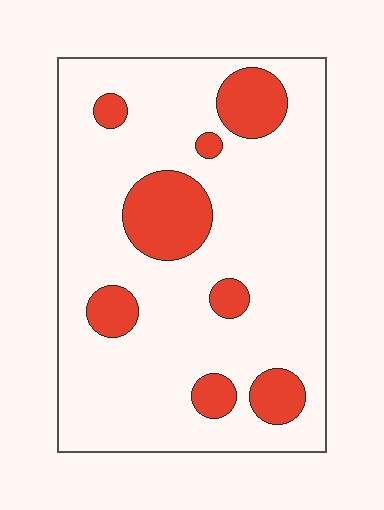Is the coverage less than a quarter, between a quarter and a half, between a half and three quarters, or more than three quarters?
Less than a quarter.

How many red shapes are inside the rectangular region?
8.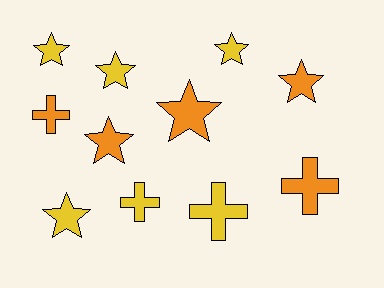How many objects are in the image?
There are 11 objects.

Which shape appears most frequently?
Star, with 7 objects.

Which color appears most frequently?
Yellow, with 6 objects.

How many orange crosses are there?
There are 2 orange crosses.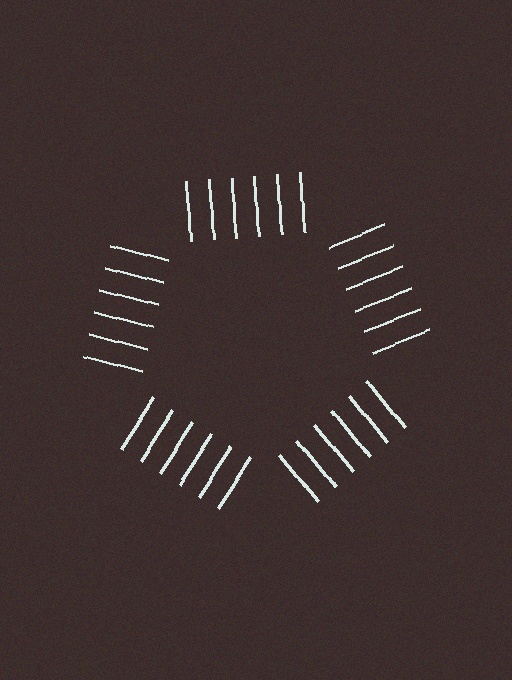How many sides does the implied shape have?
5 sides — the line-ends trace a pentagon.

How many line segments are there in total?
30 — 6 along each of the 5 edges.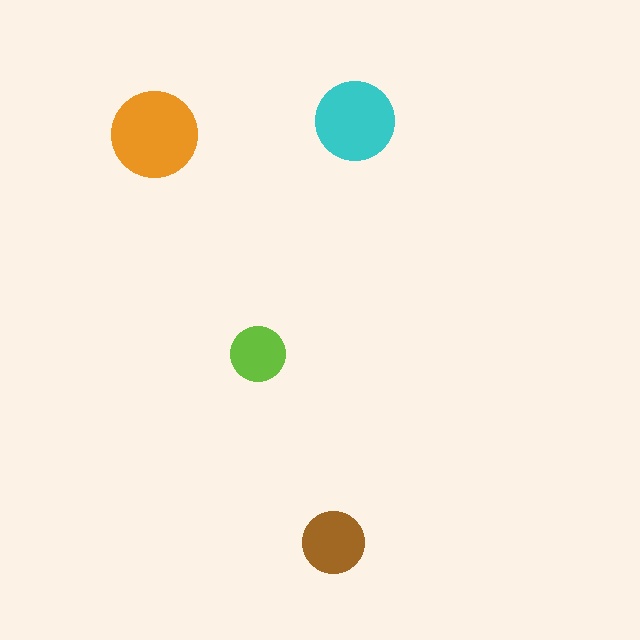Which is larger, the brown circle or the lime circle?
The brown one.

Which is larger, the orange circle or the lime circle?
The orange one.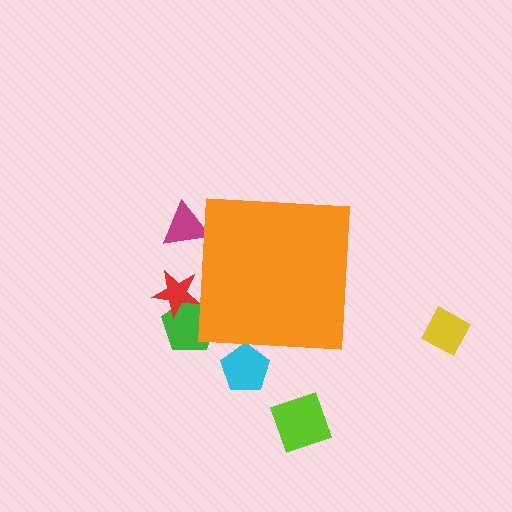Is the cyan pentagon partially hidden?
Yes, the cyan pentagon is partially hidden behind the orange square.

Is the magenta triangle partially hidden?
Yes, the magenta triangle is partially hidden behind the orange square.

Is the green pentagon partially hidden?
Yes, the green pentagon is partially hidden behind the orange square.